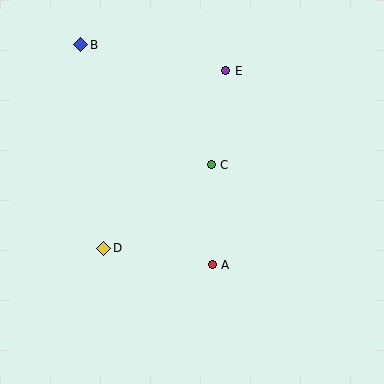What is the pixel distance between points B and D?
The distance between B and D is 205 pixels.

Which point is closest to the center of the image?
Point C at (211, 165) is closest to the center.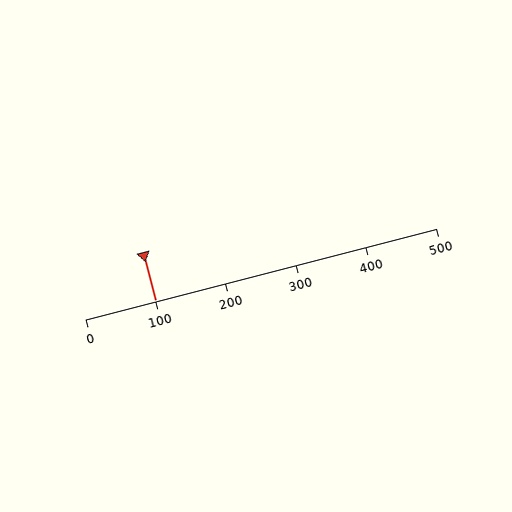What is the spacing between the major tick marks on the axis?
The major ticks are spaced 100 apart.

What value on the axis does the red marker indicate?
The marker indicates approximately 100.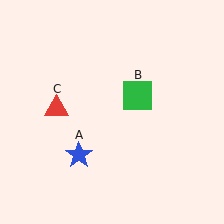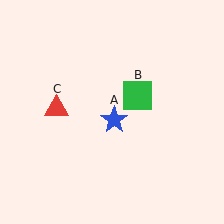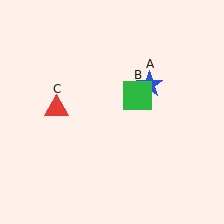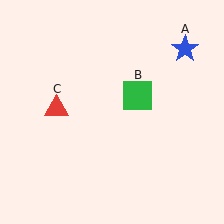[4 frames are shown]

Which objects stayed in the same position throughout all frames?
Green square (object B) and red triangle (object C) remained stationary.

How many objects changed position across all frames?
1 object changed position: blue star (object A).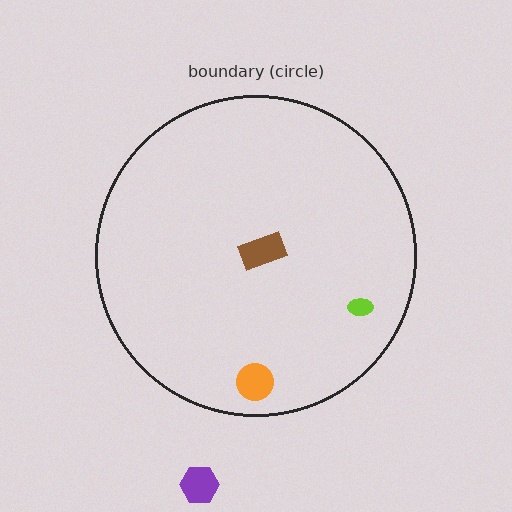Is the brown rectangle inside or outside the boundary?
Inside.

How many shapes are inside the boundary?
3 inside, 1 outside.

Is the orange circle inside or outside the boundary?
Inside.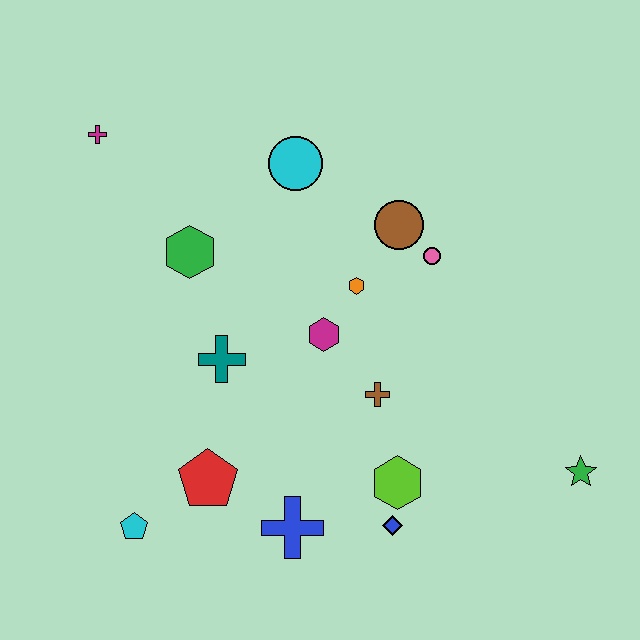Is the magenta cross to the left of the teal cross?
Yes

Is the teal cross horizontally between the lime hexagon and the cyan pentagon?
Yes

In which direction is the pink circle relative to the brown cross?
The pink circle is above the brown cross.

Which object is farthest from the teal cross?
The green star is farthest from the teal cross.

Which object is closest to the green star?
The lime hexagon is closest to the green star.